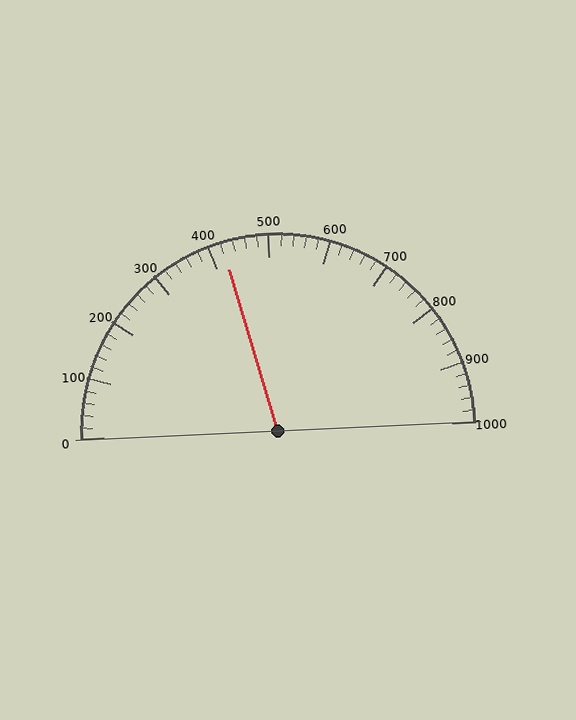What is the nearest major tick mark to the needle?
The nearest major tick mark is 400.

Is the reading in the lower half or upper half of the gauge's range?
The reading is in the lower half of the range (0 to 1000).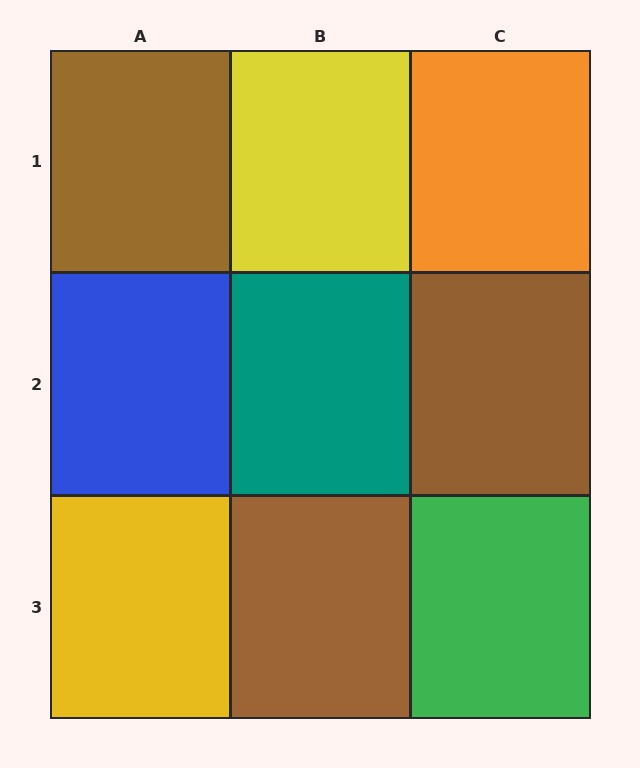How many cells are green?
1 cell is green.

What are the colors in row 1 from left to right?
Brown, yellow, orange.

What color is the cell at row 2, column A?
Blue.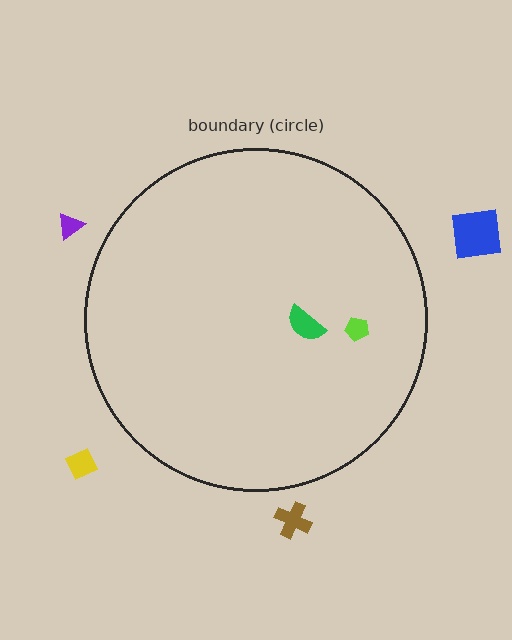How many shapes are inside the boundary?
2 inside, 4 outside.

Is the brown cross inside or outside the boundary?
Outside.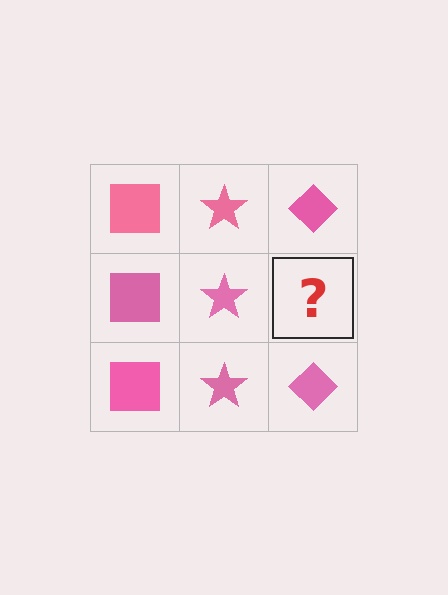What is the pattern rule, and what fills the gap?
The rule is that each column has a consistent shape. The gap should be filled with a pink diamond.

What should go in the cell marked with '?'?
The missing cell should contain a pink diamond.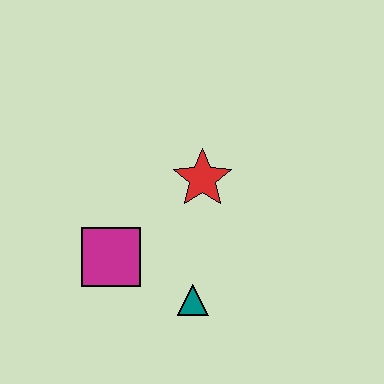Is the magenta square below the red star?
Yes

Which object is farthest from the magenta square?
The red star is farthest from the magenta square.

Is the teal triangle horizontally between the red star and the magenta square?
Yes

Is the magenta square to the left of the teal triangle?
Yes